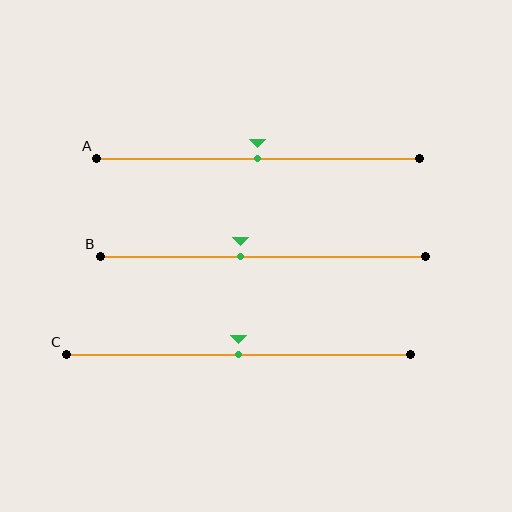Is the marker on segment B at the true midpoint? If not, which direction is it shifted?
No, the marker on segment B is shifted to the left by about 7% of the segment length.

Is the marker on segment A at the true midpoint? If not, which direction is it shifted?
Yes, the marker on segment A is at the true midpoint.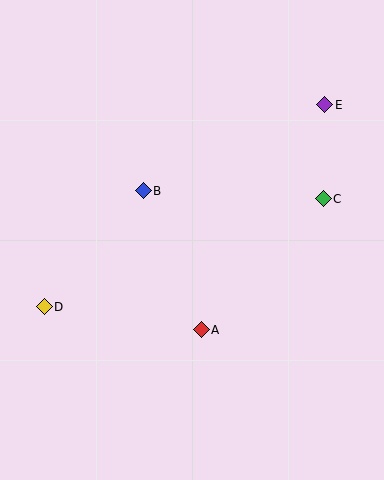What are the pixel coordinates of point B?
Point B is at (143, 191).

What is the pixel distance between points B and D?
The distance between B and D is 152 pixels.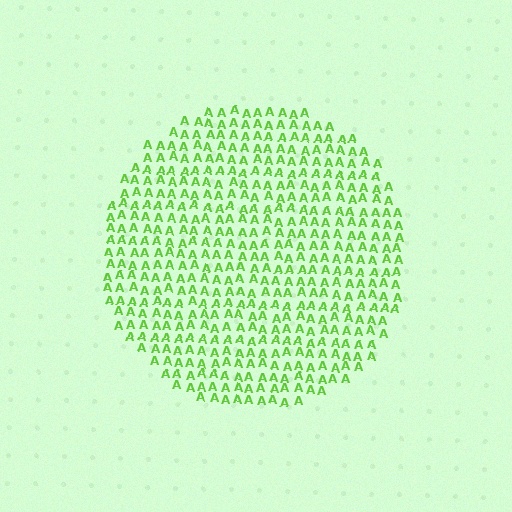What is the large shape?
The large shape is a circle.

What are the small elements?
The small elements are letter A's.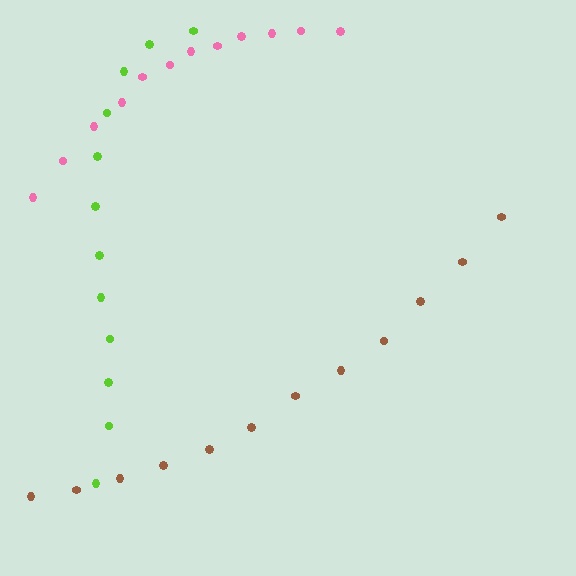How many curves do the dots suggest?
There are 3 distinct paths.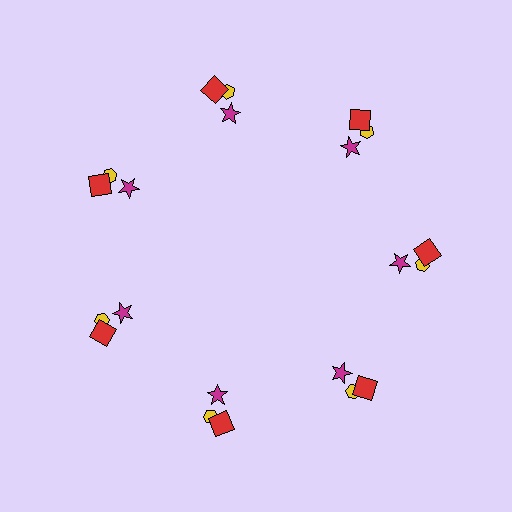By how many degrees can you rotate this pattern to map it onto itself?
The pattern maps onto itself every 51 degrees of rotation.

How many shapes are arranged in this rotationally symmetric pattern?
There are 21 shapes, arranged in 7 groups of 3.